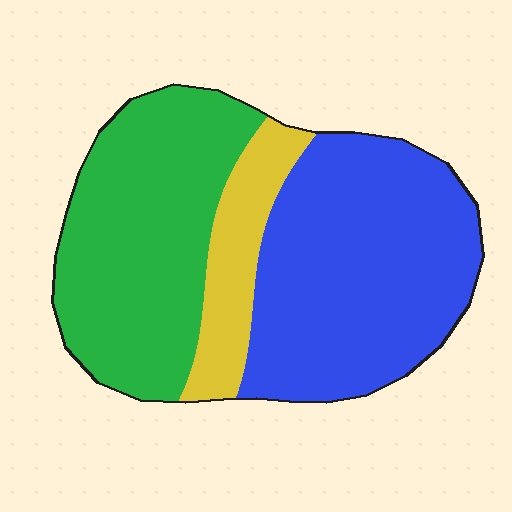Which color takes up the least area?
Yellow, at roughly 15%.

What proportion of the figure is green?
Green takes up about two fifths (2/5) of the figure.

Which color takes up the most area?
Blue, at roughly 45%.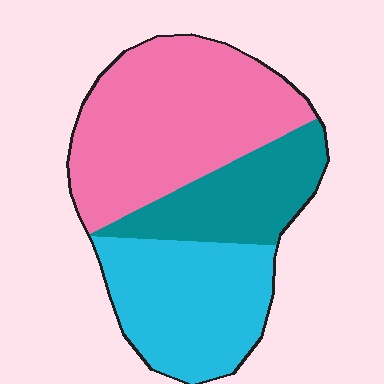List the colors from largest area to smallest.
From largest to smallest: pink, cyan, teal.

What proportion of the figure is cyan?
Cyan covers about 30% of the figure.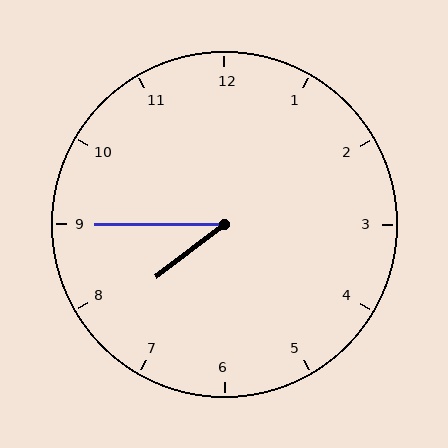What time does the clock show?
7:45.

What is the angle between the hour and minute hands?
Approximately 38 degrees.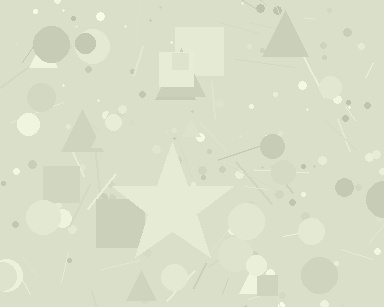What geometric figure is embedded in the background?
A star is embedded in the background.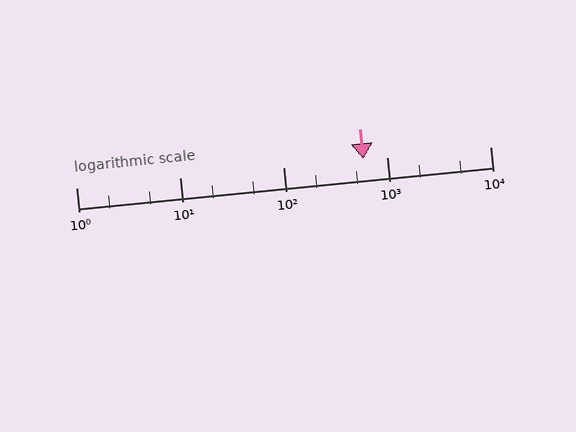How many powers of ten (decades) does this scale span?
The scale spans 4 decades, from 1 to 10000.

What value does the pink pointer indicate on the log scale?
The pointer indicates approximately 590.